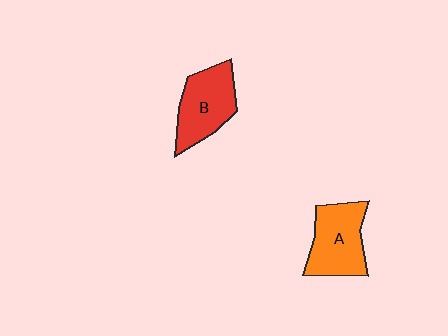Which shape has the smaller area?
Shape B (red).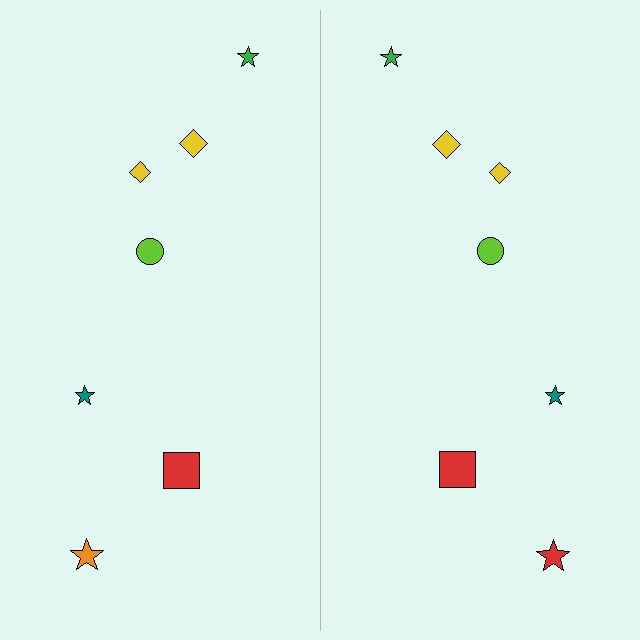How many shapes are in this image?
There are 14 shapes in this image.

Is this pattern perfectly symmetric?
No, the pattern is not perfectly symmetric. The red star on the right side breaks the symmetry — its mirror counterpart is orange.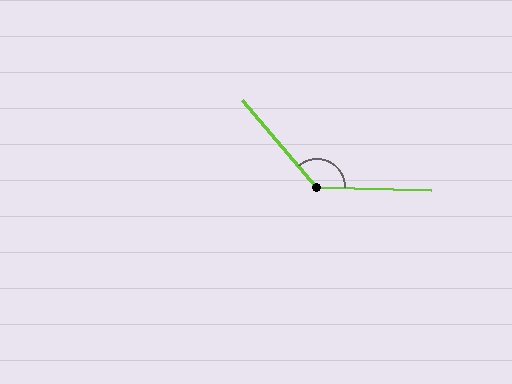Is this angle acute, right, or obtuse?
It is obtuse.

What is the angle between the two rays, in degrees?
Approximately 133 degrees.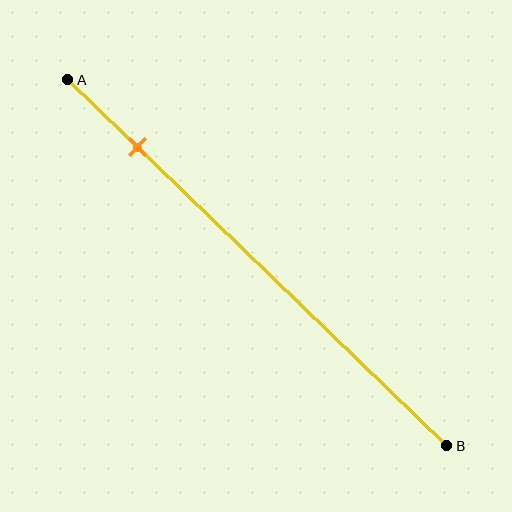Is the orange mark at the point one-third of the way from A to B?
No, the mark is at about 20% from A, not at the 33% one-third point.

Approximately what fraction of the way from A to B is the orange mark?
The orange mark is approximately 20% of the way from A to B.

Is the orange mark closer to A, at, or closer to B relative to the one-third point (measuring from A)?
The orange mark is closer to point A than the one-third point of segment AB.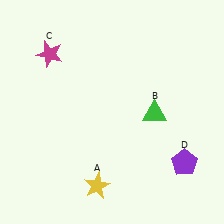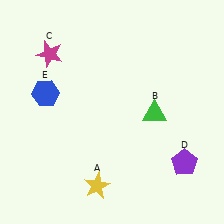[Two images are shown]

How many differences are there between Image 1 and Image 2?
There is 1 difference between the two images.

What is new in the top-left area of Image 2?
A blue hexagon (E) was added in the top-left area of Image 2.